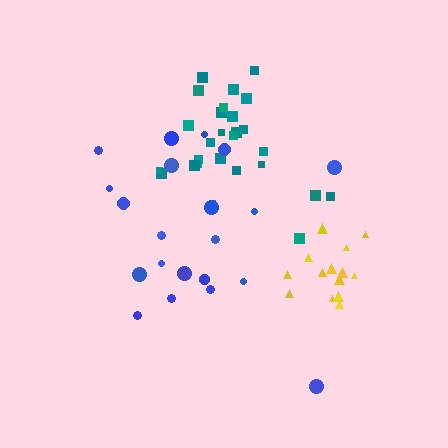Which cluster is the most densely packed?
Yellow.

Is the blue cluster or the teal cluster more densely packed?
Teal.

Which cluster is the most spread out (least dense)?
Blue.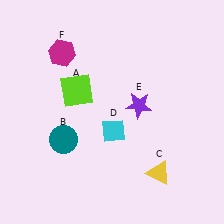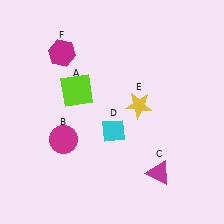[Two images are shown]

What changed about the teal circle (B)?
In Image 1, B is teal. In Image 2, it changed to magenta.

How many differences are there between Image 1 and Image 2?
There are 3 differences between the two images.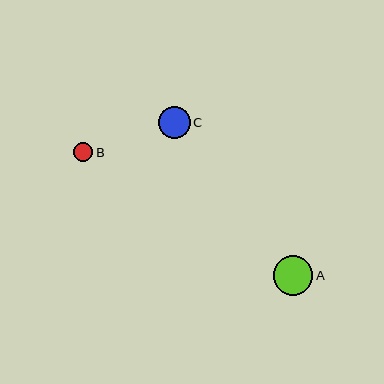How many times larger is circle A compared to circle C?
Circle A is approximately 1.2 times the size of circle C.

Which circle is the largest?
Circle A is the largest with a size of approximately 40 pixels.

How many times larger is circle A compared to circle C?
Circle A is approximately 1.2 times the size of circle C.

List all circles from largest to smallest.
From largest to smallest: A, C, B.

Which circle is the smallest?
Circle B is the smallest with a size of approximately 19 pixels.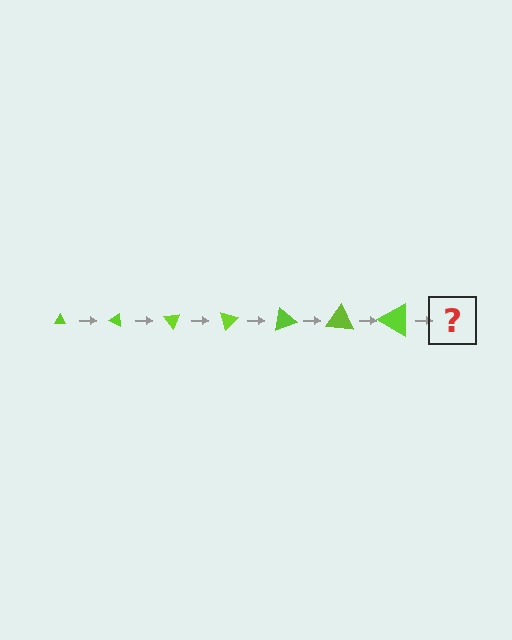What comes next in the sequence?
The next element should be a triangle, larger than the previous one and rotated 175 degrees from the start.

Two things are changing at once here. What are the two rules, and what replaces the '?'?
The two rules are that the triangle grows larger each step and it rotates 25 degrees each step. The '?' should be a triangle, larger than the previous one and rotated 175 degrees from the start.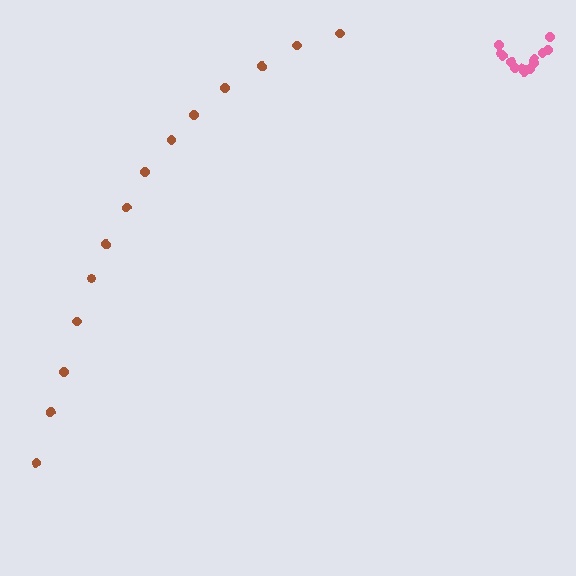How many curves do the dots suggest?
There are 2 distinct paths.